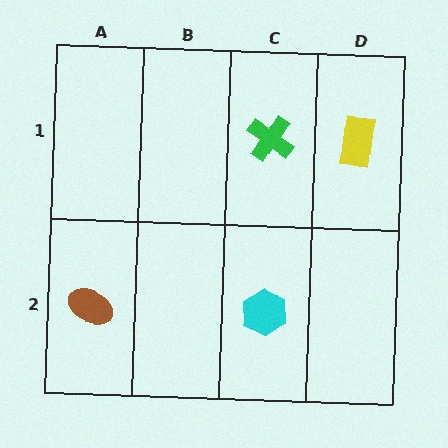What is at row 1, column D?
A yellow rectangle.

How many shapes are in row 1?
2 shapes.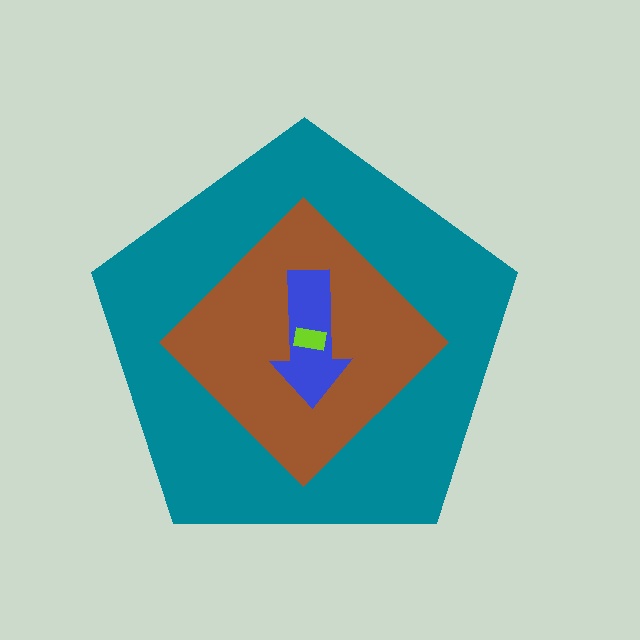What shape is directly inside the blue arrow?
The lime rectangle.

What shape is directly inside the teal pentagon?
The brown diamond.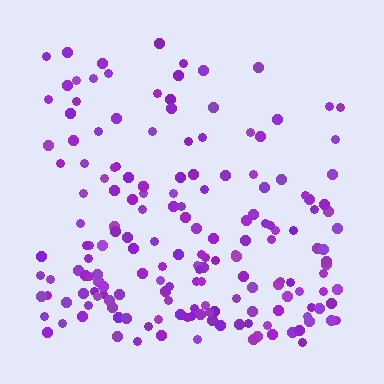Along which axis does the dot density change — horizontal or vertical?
Vertical.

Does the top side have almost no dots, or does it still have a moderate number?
Still a moderate number, just noticeably fewer than the bottom.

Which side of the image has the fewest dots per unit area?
The top.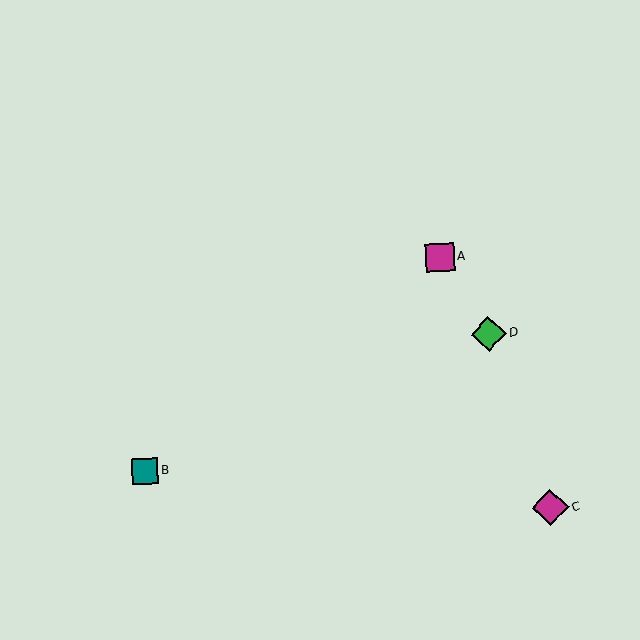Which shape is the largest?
The magenta diamond (labeled C) is the largest.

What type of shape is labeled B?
Shape B is a teal square.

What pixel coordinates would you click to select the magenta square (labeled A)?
Click at (440, 257) to select the magenta square A.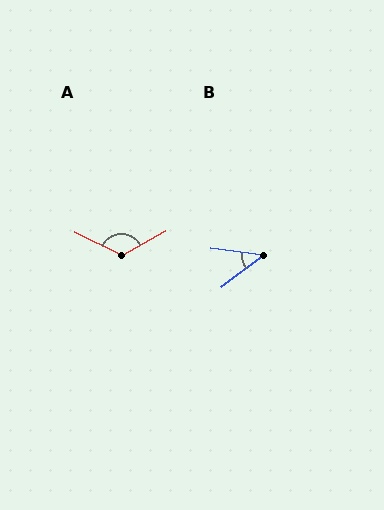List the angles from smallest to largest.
B (45°), A (126°).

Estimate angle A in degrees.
Approximately 126 degrees.